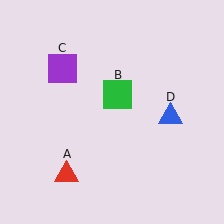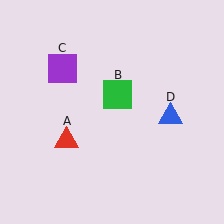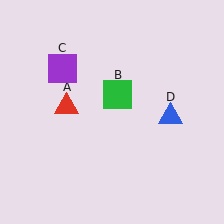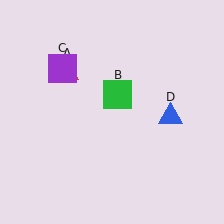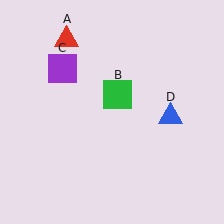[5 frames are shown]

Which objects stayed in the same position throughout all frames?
Green square (object B) and purple square (object C) and blue triangle (object D) remained stationary.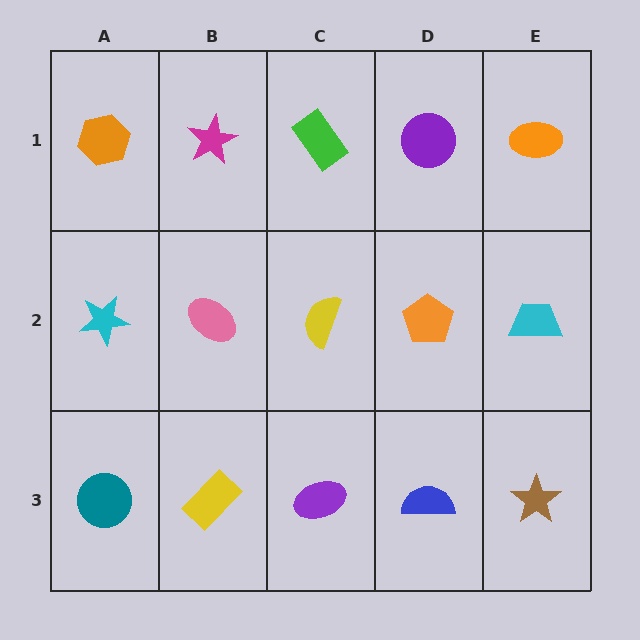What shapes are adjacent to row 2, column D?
A purple circle (row 1, column D), a blue semicircle (row 3, column D), a yellow semicircle (row 2, column C), a cyan trapezoid (row 2, column E).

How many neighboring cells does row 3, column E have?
2.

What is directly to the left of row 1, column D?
A green rectangle.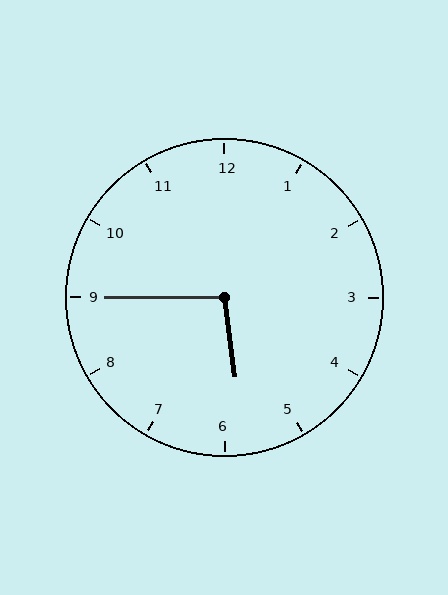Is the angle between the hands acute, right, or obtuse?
It is obtuse.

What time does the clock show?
5:45.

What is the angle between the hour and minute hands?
Approximately 98 degrees.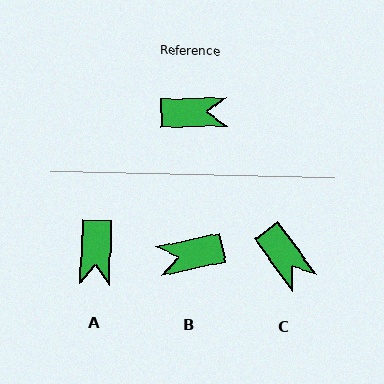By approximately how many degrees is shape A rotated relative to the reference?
Approximately 94 degrees clockwise.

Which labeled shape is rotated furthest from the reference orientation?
B, about 169 degrees away.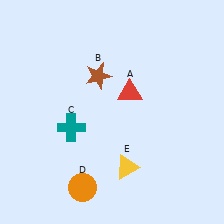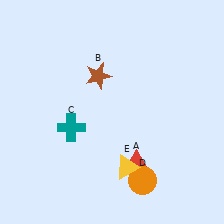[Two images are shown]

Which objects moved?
The objects that moved are: the red triangle (A), the orange circle (D).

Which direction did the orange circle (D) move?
The orange circle (D) moved right.